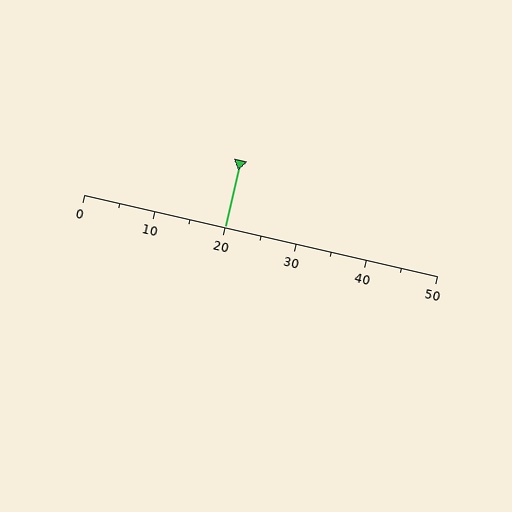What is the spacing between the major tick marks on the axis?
The major ticks are spaced 10 apart.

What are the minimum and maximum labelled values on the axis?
The axis runs from 0 to 50.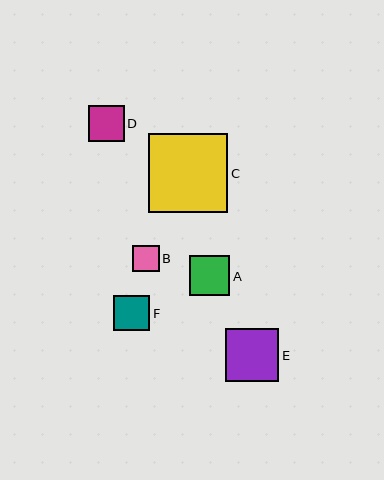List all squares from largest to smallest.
From largest to smallest: C, E, A, D, F, B.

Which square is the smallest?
Square B is the smallest with a size of approximately 26 pixels.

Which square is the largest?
Square C is the largest with a size of approximately 79 pixels.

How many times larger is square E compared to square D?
Square E is approximately 1.5 times the size of square D.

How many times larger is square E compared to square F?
Square E is approximately 1.5 times the size of square F.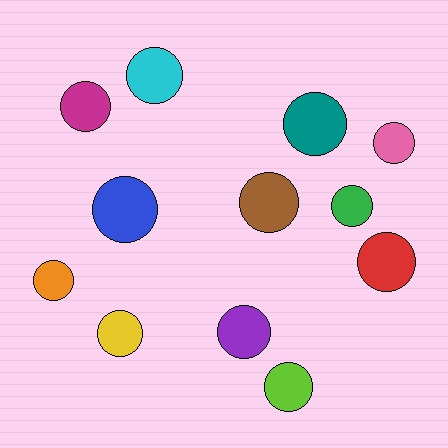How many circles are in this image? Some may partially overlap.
There are 12 circles.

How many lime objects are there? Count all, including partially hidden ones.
There is 1 lime object.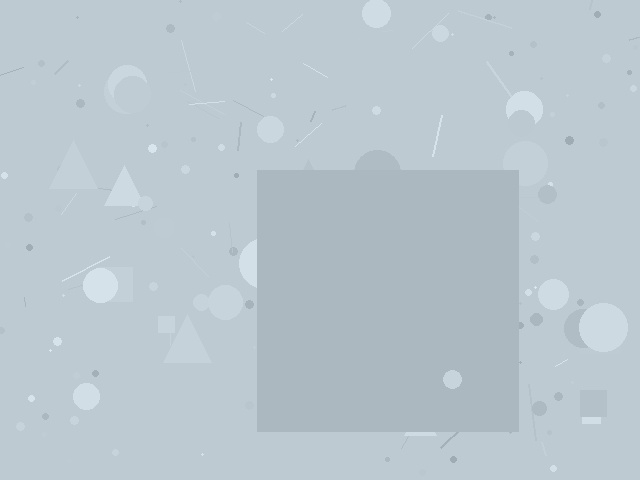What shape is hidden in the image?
A square is hidden in the image.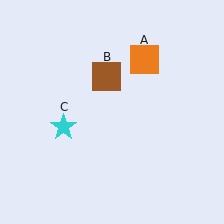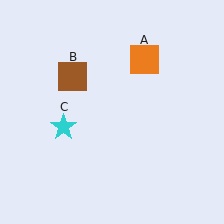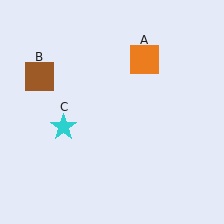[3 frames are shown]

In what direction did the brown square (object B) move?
The brown square (object B) moved left.